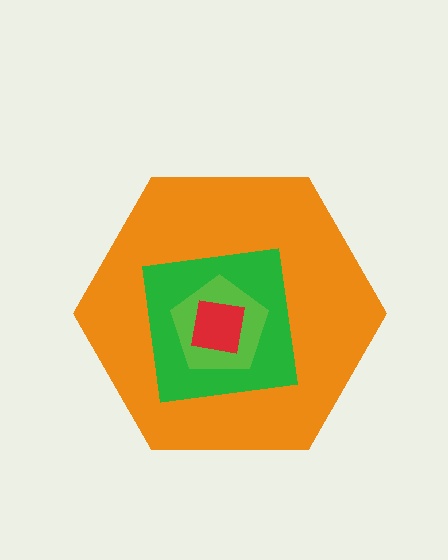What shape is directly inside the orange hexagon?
The green square.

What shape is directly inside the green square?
The lime pentagon.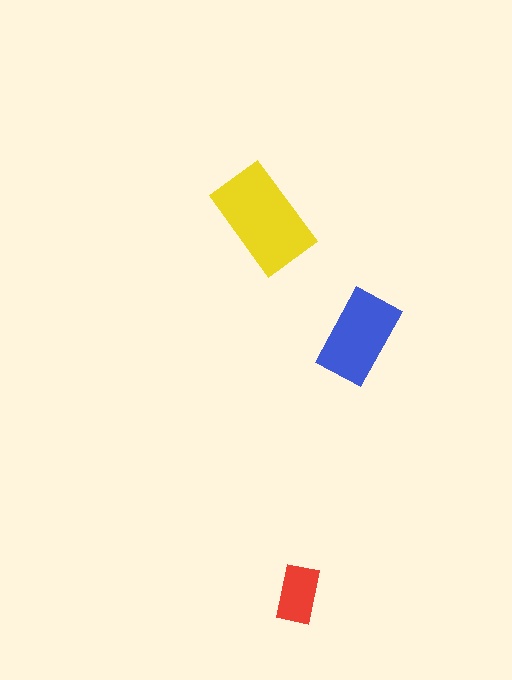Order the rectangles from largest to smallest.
the yellow one, the blue one, the red one.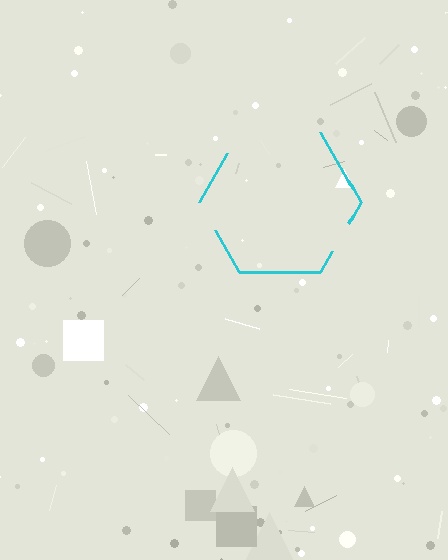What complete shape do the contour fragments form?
The contour fragments form a hexagon.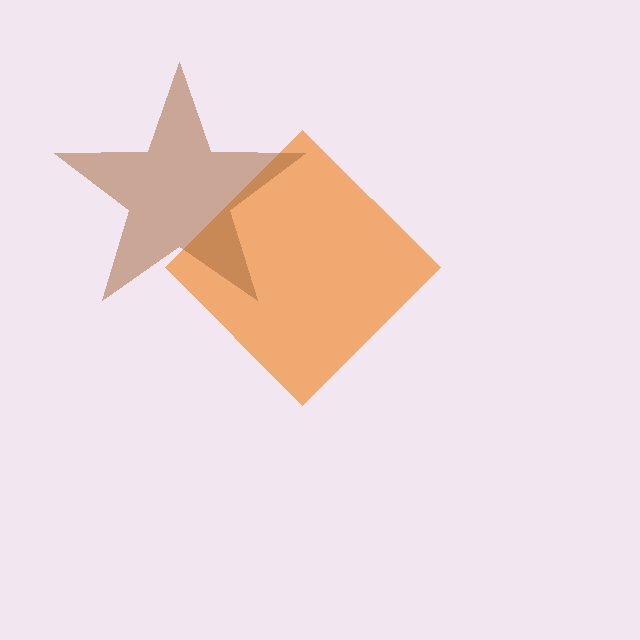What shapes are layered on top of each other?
The layered shapes are: an orange diamond, a brown star.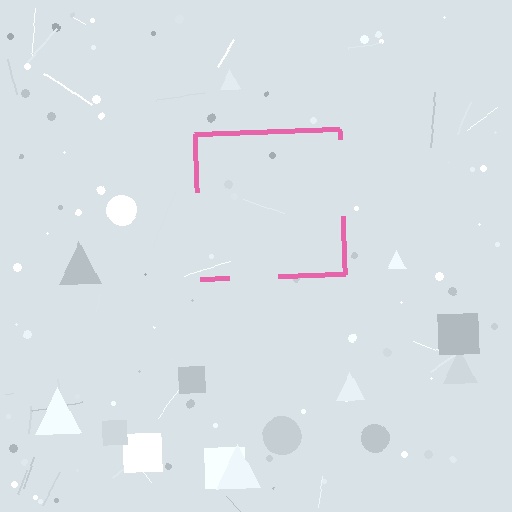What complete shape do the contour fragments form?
The contour fragments form a square.